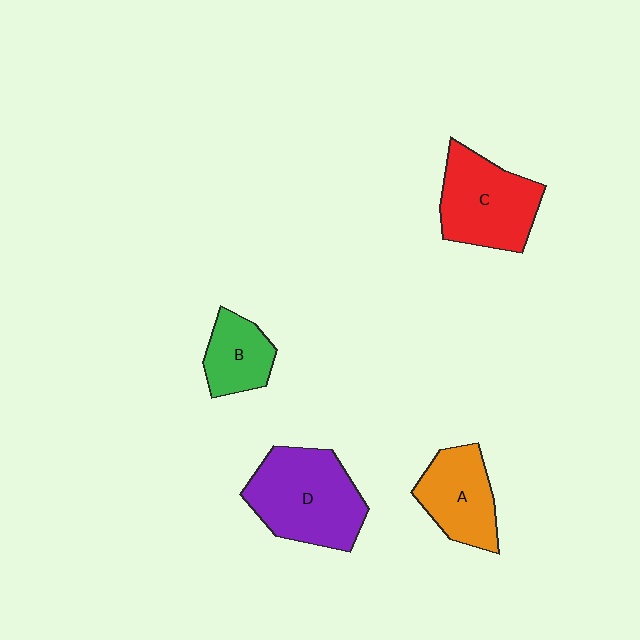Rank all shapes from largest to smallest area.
From largest to smallest: D (purple), C (red), A (orange), B (green).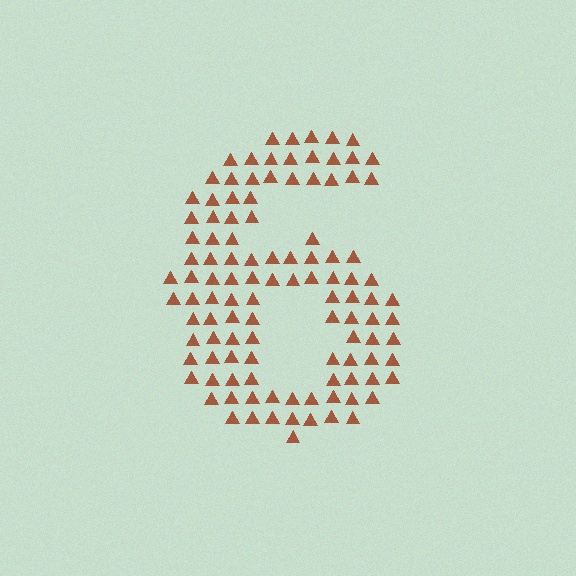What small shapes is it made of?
It is made of small triangles.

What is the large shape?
The large shape is the digit 6.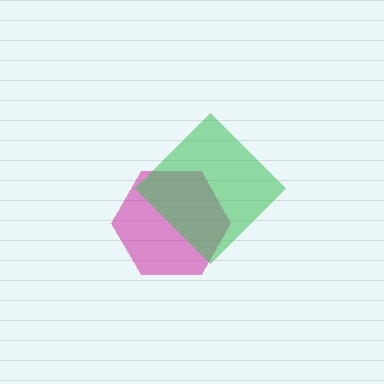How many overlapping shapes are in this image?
There are 2 overlapping shapes in the image.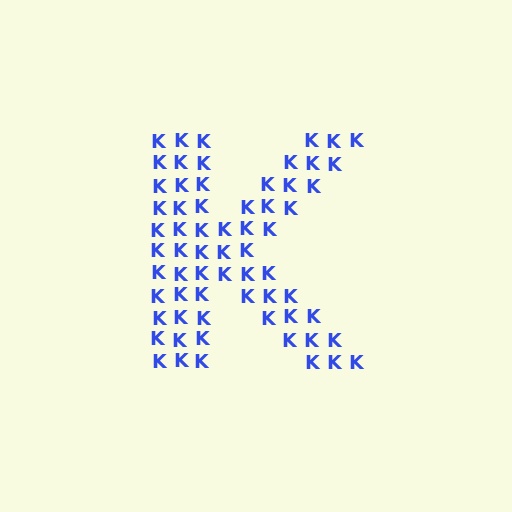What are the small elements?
The small elements are letter K's.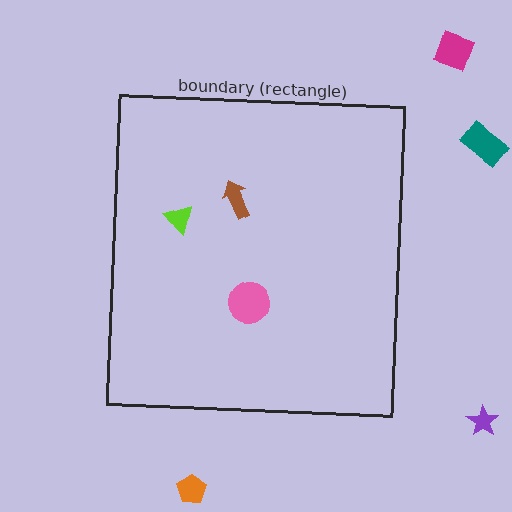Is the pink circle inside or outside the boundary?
Inside.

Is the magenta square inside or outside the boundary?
Outside.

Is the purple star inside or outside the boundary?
Outside.